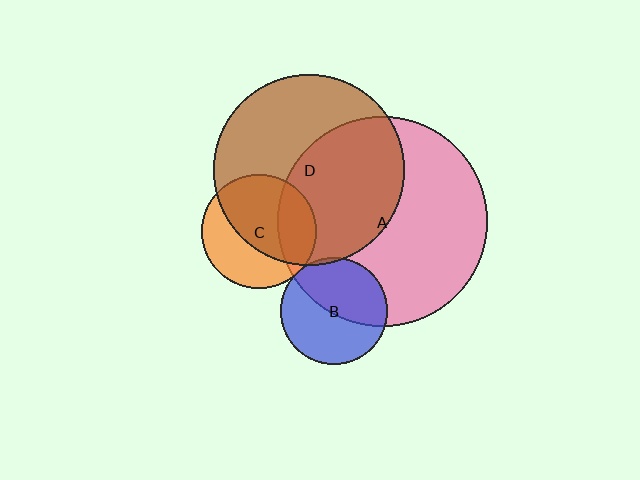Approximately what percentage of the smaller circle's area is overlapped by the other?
Approximately 25%.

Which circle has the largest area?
Circle A (pink).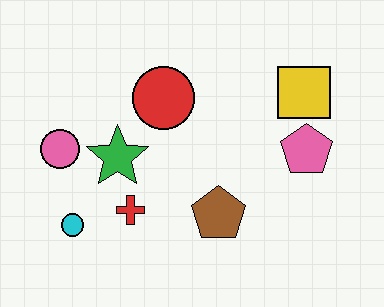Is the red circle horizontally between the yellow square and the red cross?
Yes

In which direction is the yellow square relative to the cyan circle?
The yellow square is to the right of the cyan circle.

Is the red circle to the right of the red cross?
Yes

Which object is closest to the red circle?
The green star is closest to the red circle.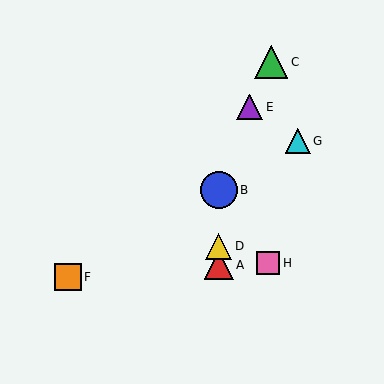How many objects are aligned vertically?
3 objects (A, B, D) are aligned vertically.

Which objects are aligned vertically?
Objects A, B, D are aligned vertically.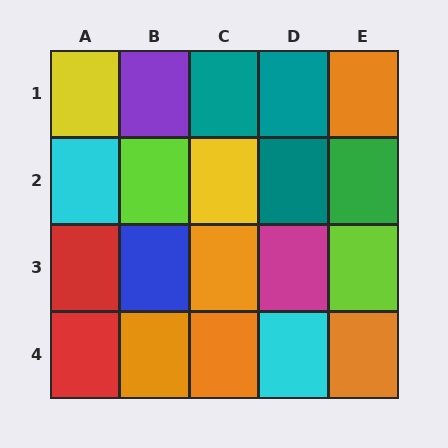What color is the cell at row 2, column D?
Teal.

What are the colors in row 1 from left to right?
Yellow, purple, teal, teal, orange.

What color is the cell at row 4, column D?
Cyan.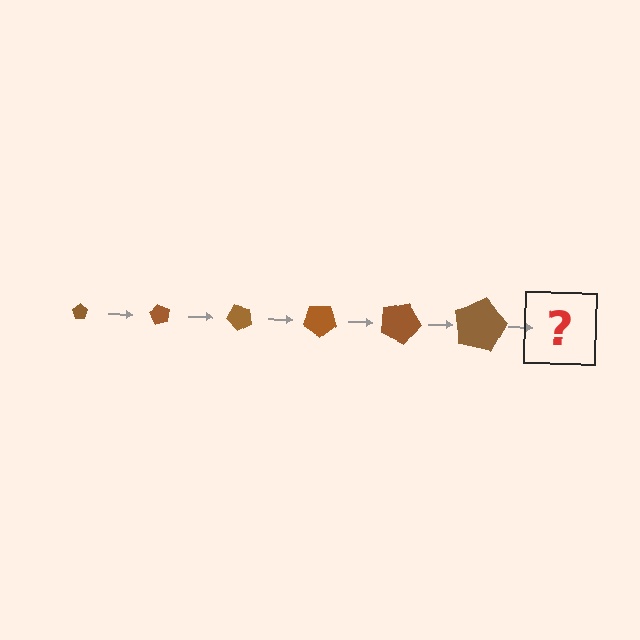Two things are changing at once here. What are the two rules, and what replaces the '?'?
The two rules are that the pentagon grows larger each step and it rotates 60 degrees each step. The '?' should be a pentagon, larger than the previous one and rotated 360 degrees from the start.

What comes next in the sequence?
The next element should be a pentagon, larger than the previous one and rotated 360 degrees from the start.